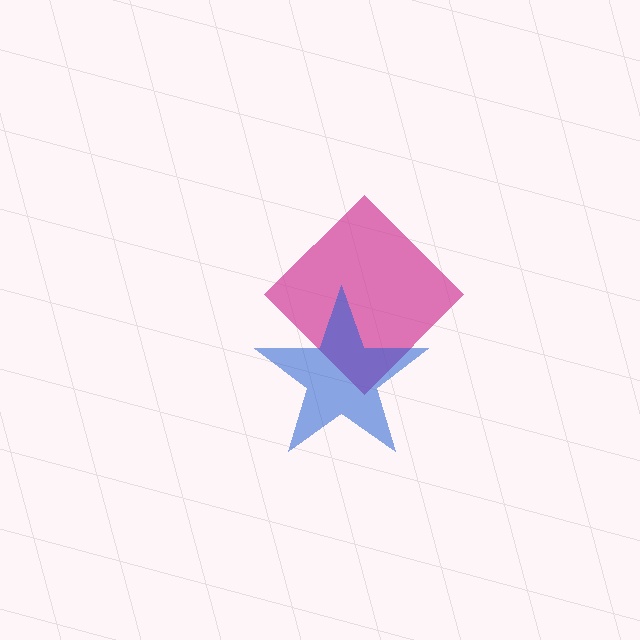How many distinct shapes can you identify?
There are 2 distinct shapes: a magenta diamond, a blue star.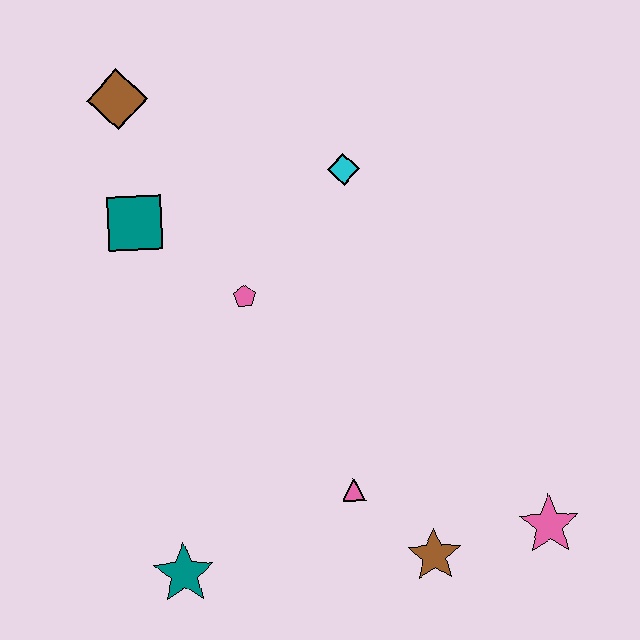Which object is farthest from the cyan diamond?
The teal star is farthest from the cyan diamond.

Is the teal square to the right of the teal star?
No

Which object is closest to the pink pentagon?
The teal square is closest to the pink pentagon.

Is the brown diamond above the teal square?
Yes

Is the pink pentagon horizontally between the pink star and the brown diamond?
Yes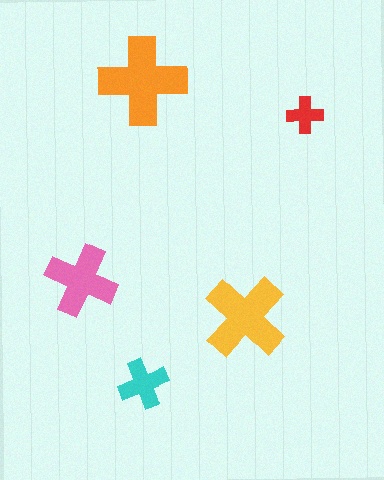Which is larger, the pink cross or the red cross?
The pink one.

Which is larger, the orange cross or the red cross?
The orange one.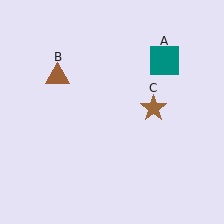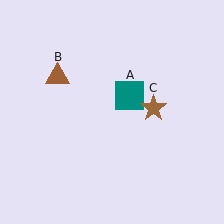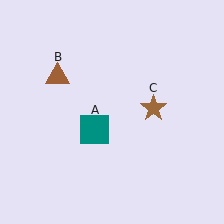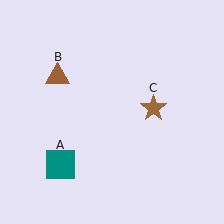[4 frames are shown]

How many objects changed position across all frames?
1 object changed position: teal square (object A).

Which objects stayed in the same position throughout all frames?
Brown triangle (object B) and brown star (object C) remained stationary.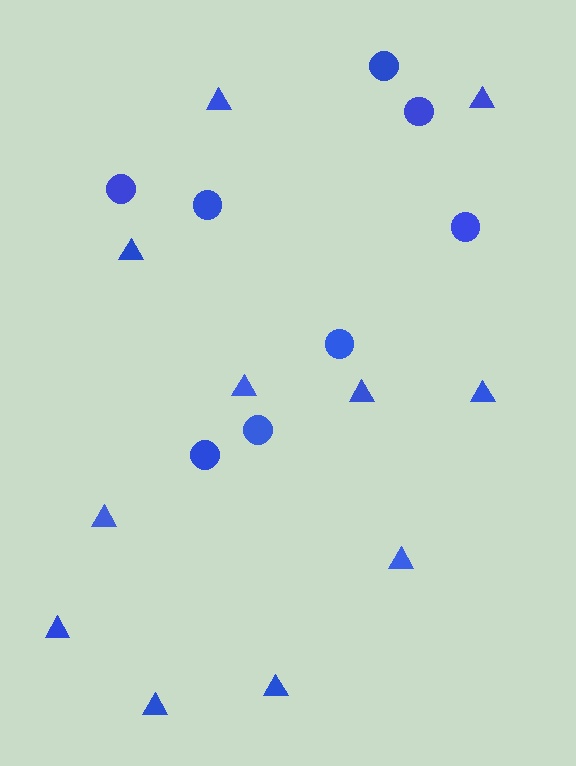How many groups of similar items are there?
There are 2 groups: one group of triangles (11) and one group of circles (8).